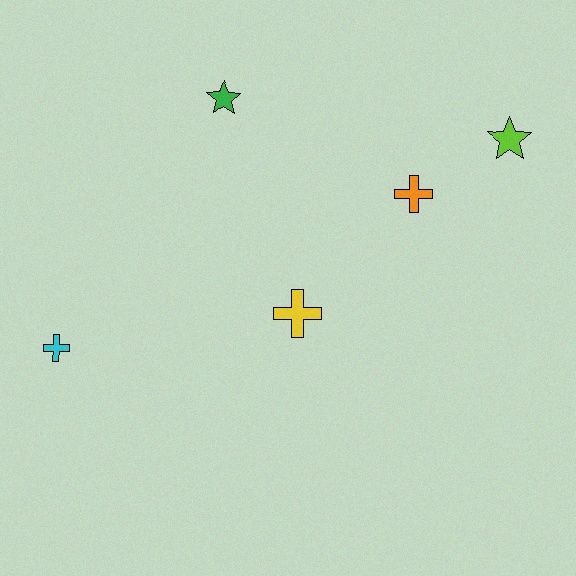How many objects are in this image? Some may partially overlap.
There are 5 objects.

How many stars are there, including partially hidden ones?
There are 2 stars.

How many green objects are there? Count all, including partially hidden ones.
There is 1 green object.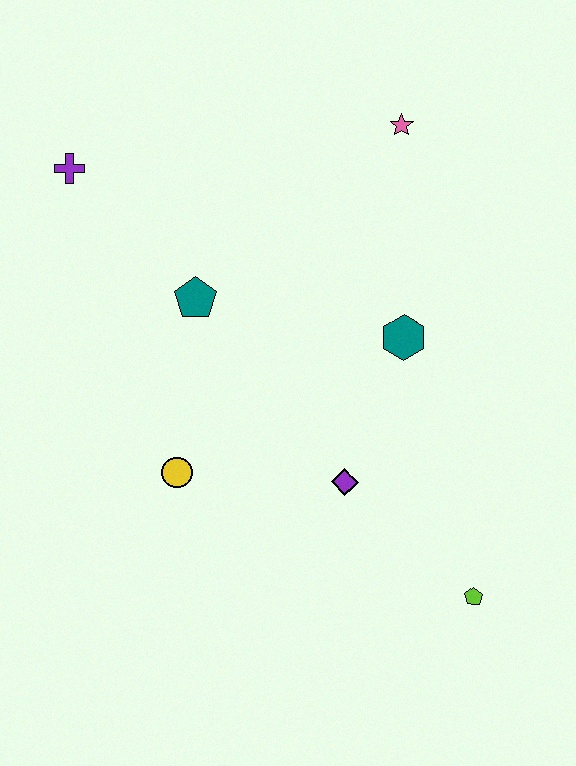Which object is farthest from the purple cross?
The lime pentagon is farthest from the purple cross.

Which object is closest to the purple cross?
The teal pentagon is closest to the purple cross.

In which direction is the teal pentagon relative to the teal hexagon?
The teal pentagon is to the left of the teal hexagon.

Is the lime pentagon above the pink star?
No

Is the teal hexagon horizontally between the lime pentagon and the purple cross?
Yes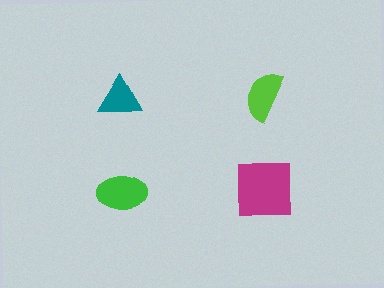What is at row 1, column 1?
A teal triangle.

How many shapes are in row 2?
2 shapes.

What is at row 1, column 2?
A lime semicircle.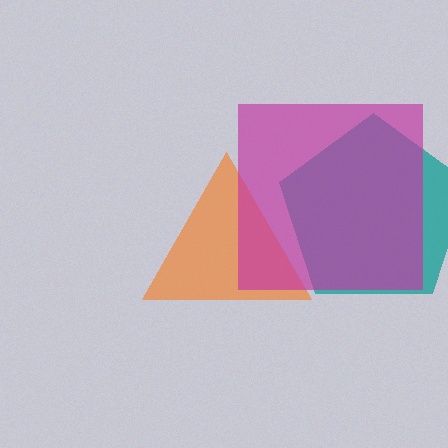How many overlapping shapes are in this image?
There are 3 overlapping shapes in the image.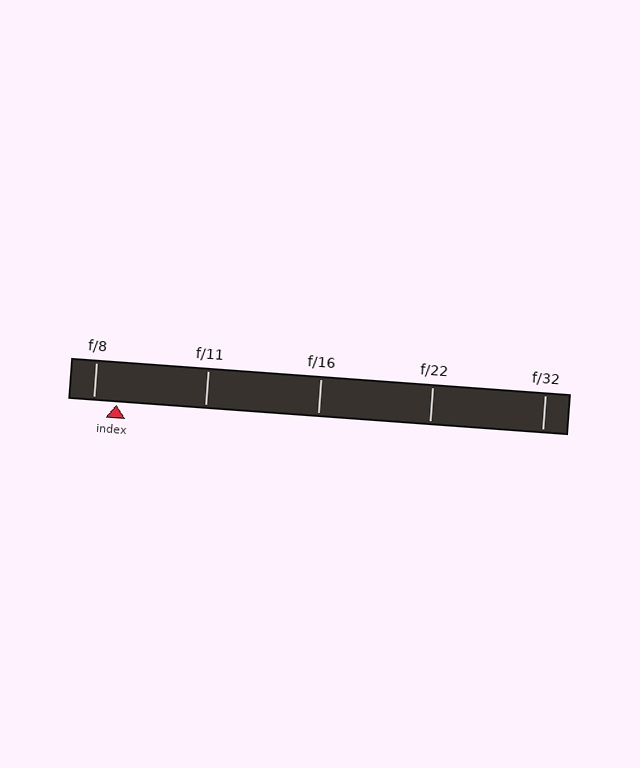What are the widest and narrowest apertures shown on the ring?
The widest aperture shown is f/8 and the narrowest is f/32.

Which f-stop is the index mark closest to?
The index mark is closest to f/8.